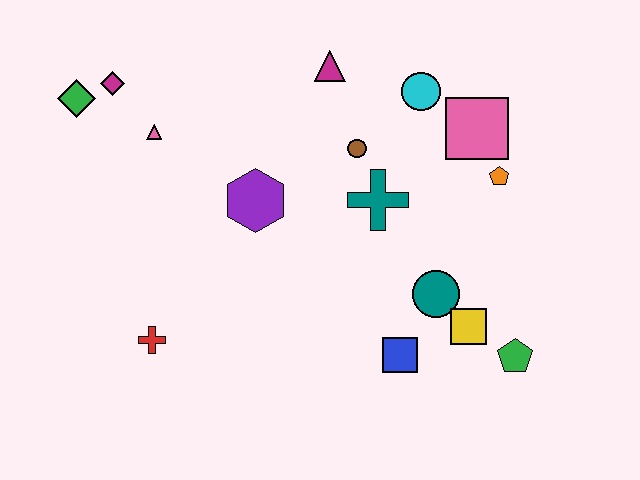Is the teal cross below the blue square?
No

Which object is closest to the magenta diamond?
The green diamond is closest to the magenta diamond.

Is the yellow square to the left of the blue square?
No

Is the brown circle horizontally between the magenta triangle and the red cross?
No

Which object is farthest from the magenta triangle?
The green pentagon is farthest from the magenta triangle.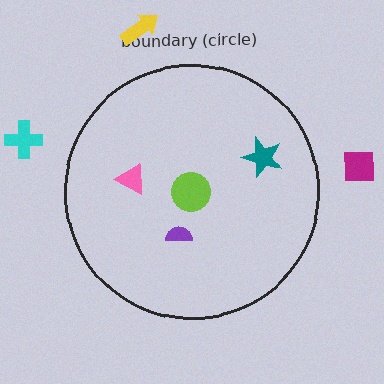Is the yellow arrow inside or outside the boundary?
Outside.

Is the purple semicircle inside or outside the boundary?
Inside.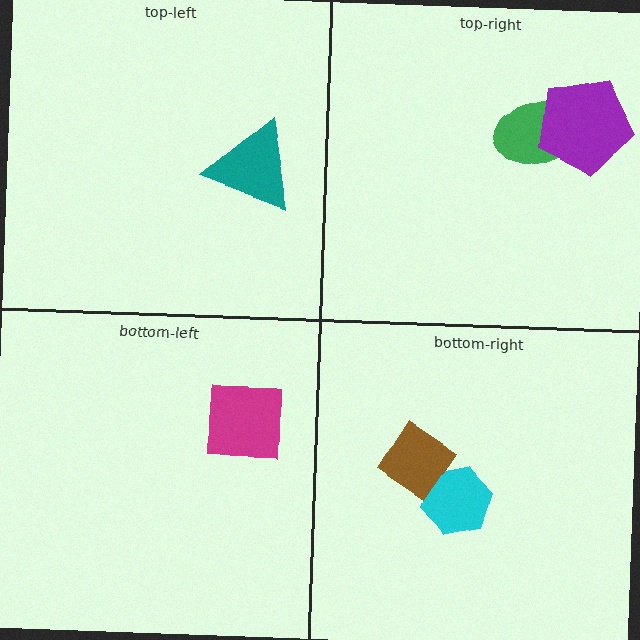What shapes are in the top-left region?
The teal triangle.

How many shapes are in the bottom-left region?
1.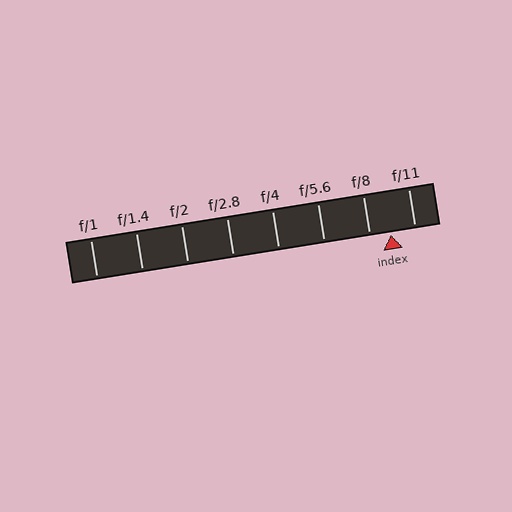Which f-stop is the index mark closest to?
The index mark is closest to f/8.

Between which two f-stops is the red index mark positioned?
The index mark is between f/8 and f/11.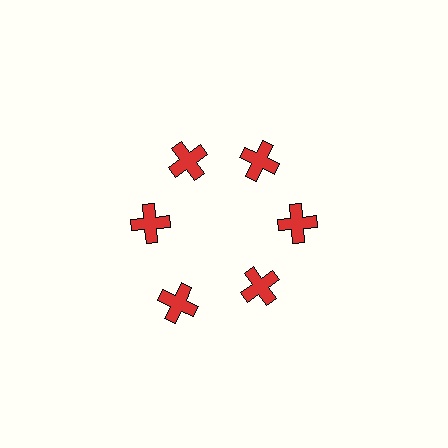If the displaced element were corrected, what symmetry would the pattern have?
It would have 6-fold rotational symmetry — the pattern would map onto itself every 60 degrees.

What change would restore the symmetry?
The symmetry would be restored by moving it inward, back onto the ring so that all 6 crosses sit at equal angles and equal distance from the center.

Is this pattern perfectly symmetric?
No. The 6 red crosses are arranged in a ring, but one element near the 7 o'clock position is pushed outward from the center, breaking the 6-fold rotational symmetry.